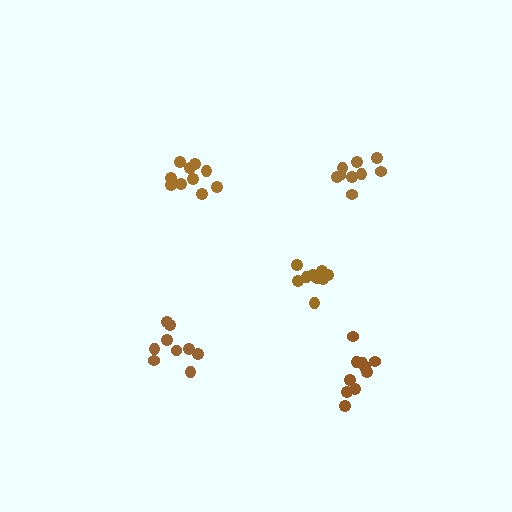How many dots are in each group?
Group 1: 9 dots, Group 2: 9 dots, Group 3: 10 dots, Group 4: 11 dots, Group 5: 9 dots (48 total).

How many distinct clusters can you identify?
There are 5 distinct clusters.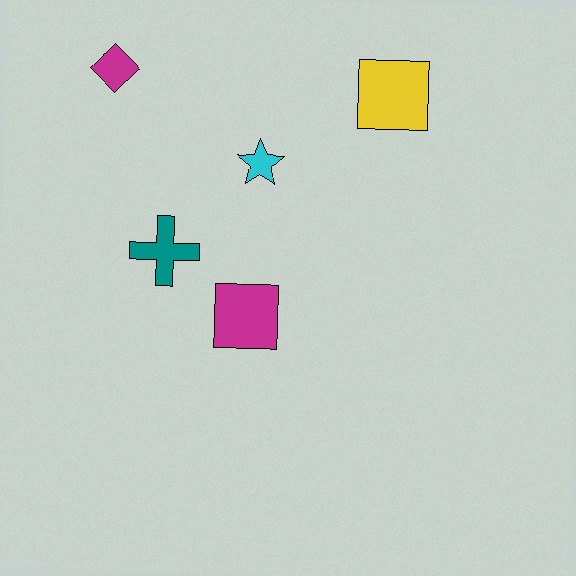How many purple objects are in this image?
There are no purple objects.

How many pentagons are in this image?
There are no pentagons.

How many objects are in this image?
There are 5 objects.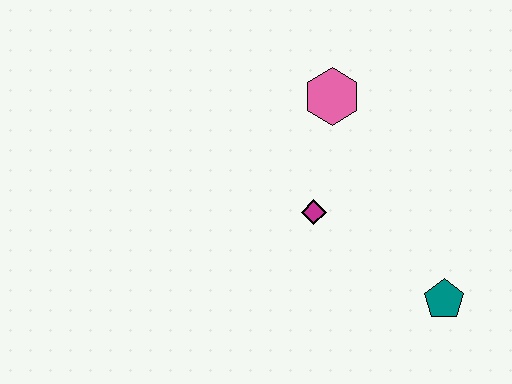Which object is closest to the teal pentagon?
The magenta diamond is closest to the teal pentagon.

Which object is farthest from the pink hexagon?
The teal pentagon is farthest from the pink hexagon.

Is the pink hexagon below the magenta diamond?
No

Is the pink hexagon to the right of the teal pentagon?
No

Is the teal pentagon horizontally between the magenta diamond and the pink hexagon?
No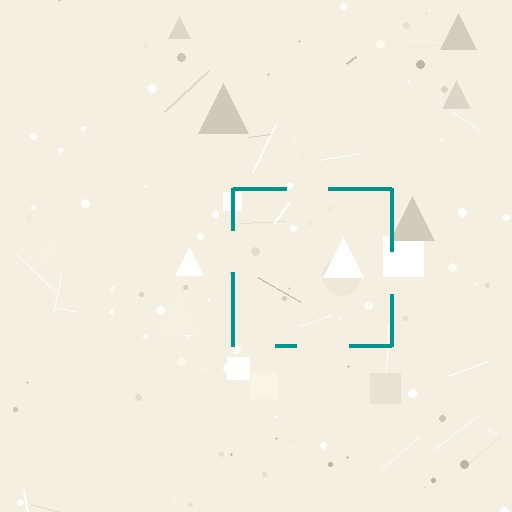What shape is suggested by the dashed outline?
The dashed outline suggests a square.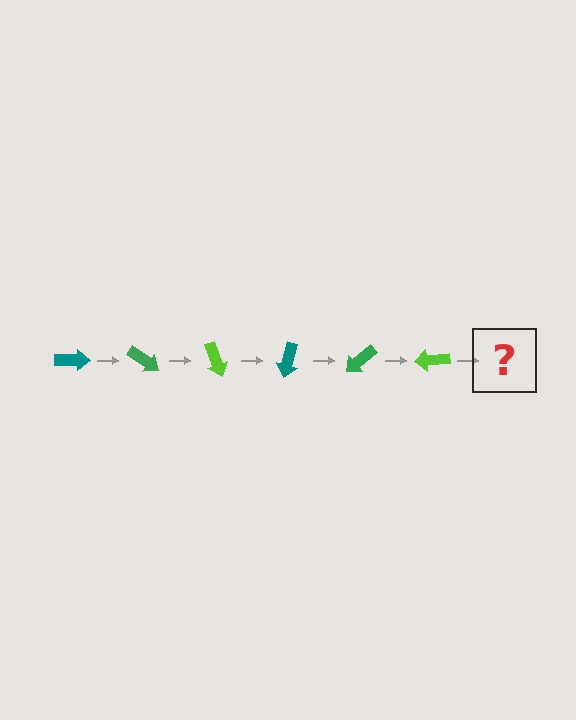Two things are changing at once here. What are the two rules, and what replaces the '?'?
The two rules are that it rotates 35 degrees each step and the color cycles through teal, green, and lime. The '?' should be a teal arrow, rotated 210 degrees from the start.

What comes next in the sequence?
The next element should be a teal arrow, rotated 210 degrees from the start.